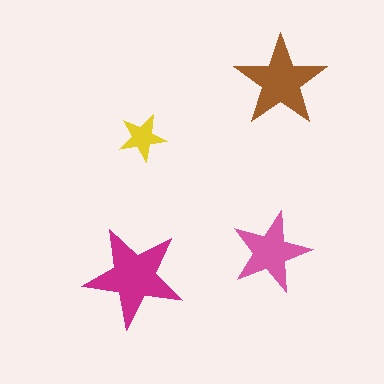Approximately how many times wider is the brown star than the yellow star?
About 2 times wider.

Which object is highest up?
The brown star is topmost.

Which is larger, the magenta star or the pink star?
The magenta one.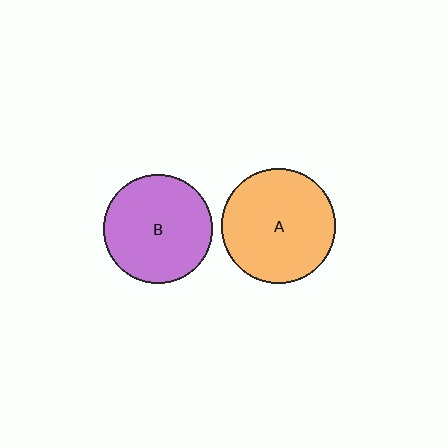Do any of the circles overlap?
No, none of the circles overlap.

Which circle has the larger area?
Circle A (orange).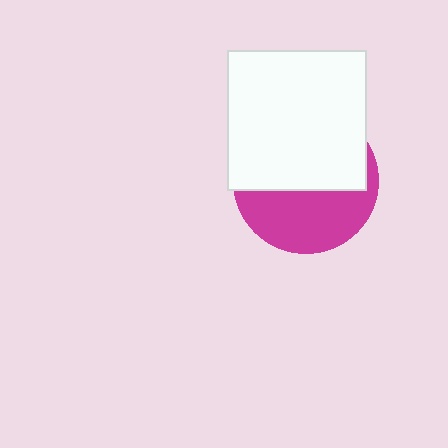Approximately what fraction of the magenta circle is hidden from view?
Roughly 57% of the magenta circle is hidden behind the white square.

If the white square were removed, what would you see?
You would see the complete magenta circle.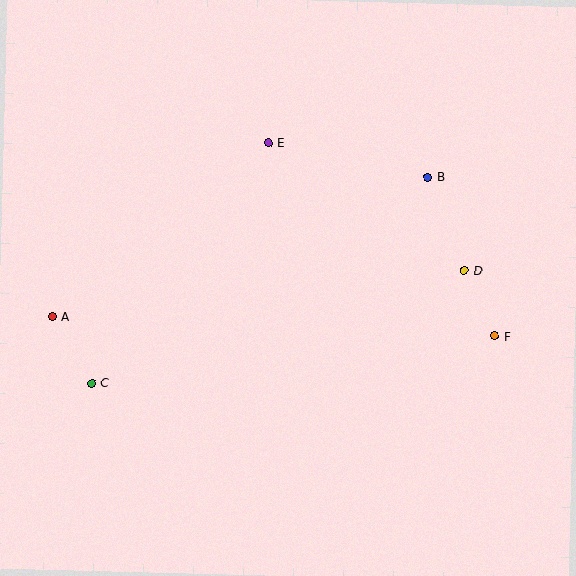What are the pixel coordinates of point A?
Point A is at (52, 317).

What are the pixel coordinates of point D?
Point D is at (464, 270).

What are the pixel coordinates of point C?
Point C is at (92, 383).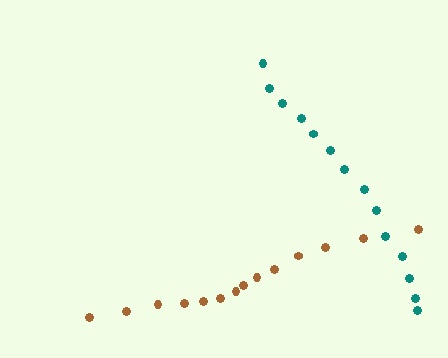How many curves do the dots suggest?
There are 2 distinct paths.